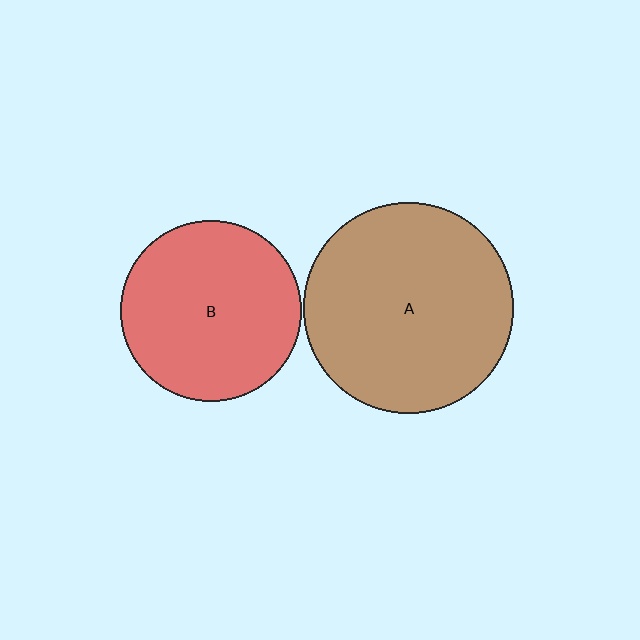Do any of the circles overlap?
No, none of the circles overlap.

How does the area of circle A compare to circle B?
Approximately 1.4 times.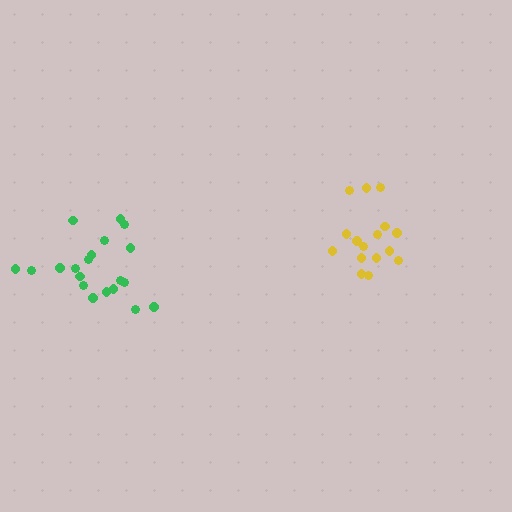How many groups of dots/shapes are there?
There are 2 groups.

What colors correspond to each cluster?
The clusters are colored: yellow, green.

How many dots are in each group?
Group 1: 16 dots, Group 2: 20 dots (36 total).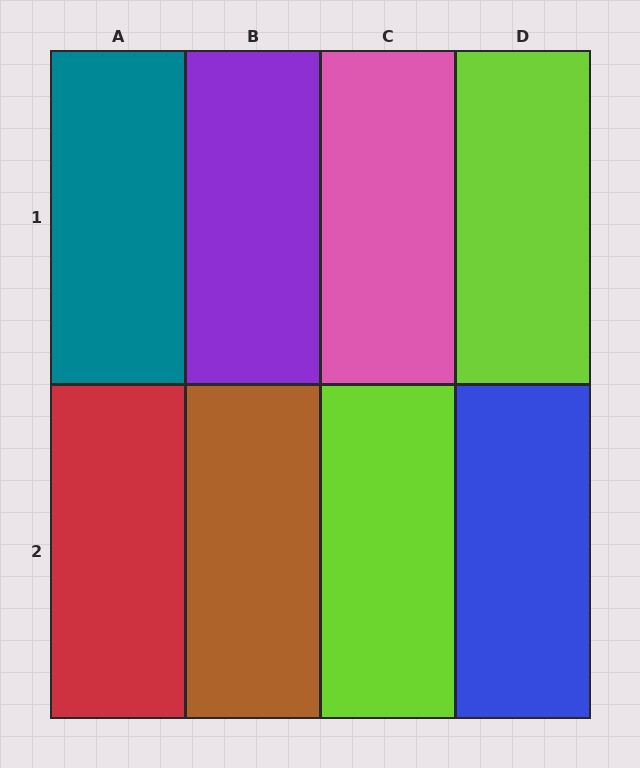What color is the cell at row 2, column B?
Brown.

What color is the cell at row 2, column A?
Red.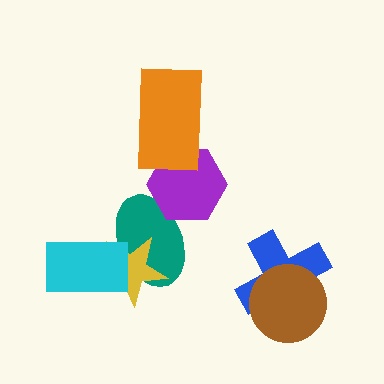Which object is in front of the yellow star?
The cyan rectangle is in front of the yellow star.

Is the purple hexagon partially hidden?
Yes, it is partially covered by another shape.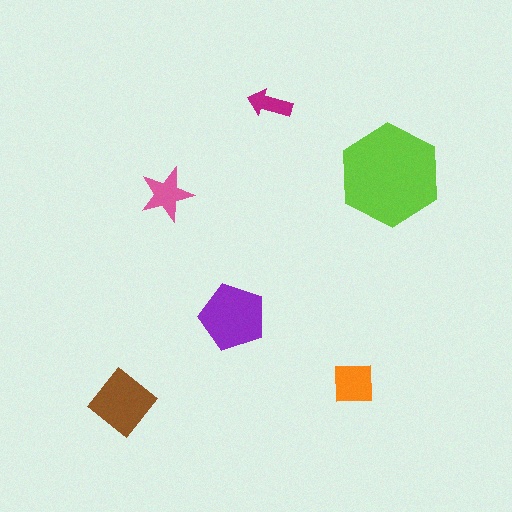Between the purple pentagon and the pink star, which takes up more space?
The purple pentagon.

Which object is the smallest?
The magenta arrow.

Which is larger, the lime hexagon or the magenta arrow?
The lime hexagon.